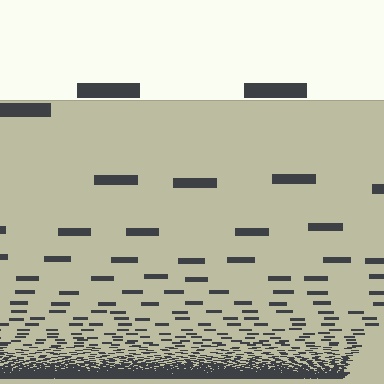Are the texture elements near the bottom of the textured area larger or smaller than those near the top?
Smaller. The gradient is inverted — elements near the bottom are smaller and denser.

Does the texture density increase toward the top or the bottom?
Density increases toward the bottom.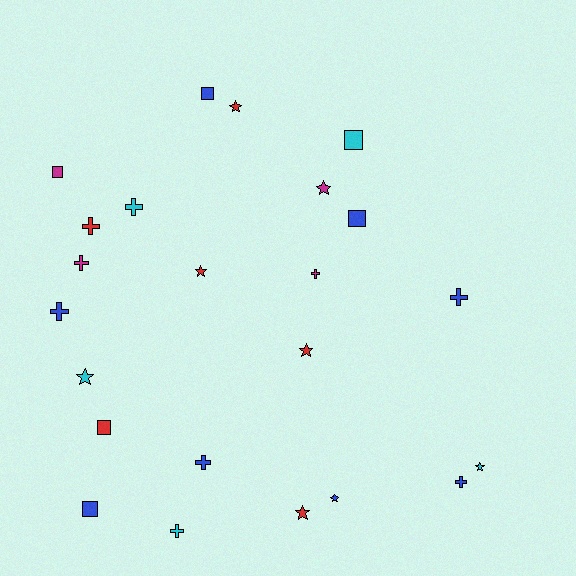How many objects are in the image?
There are 23 objects.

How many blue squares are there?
There are 3 blue squares.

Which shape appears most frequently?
Cross, with 9 objects.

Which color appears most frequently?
Blue, with 8 objects.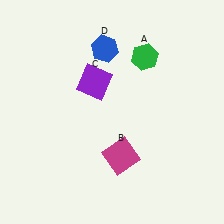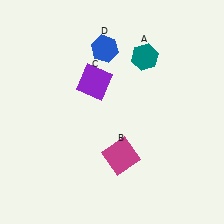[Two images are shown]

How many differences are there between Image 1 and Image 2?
There is 1 difference between the two images.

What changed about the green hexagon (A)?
In Image 1, A is green. In Image 2, it changed to teal.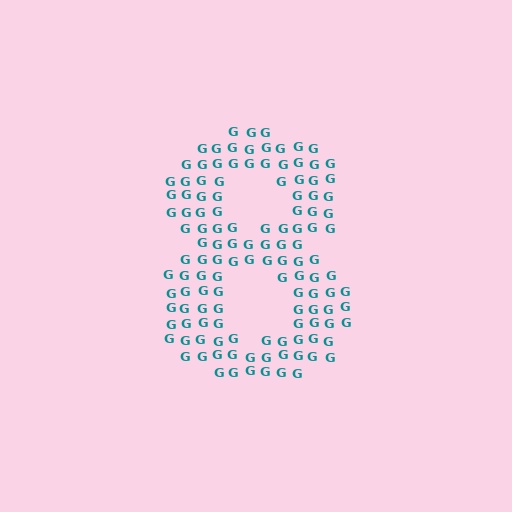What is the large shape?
The large shape is the digit 8.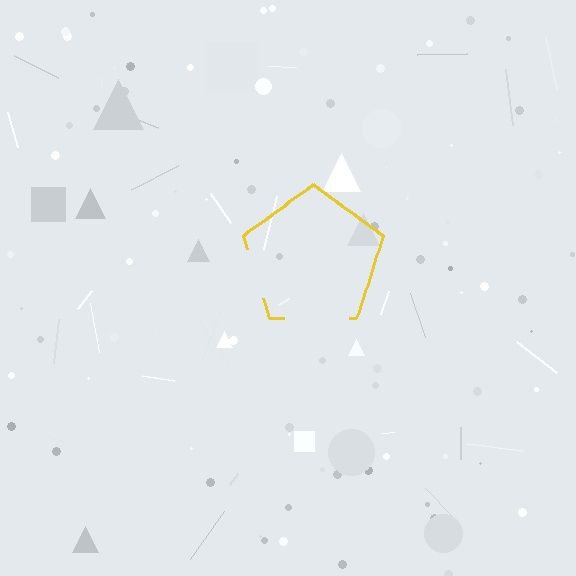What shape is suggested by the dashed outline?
The dashed outline suggests a pentagon.